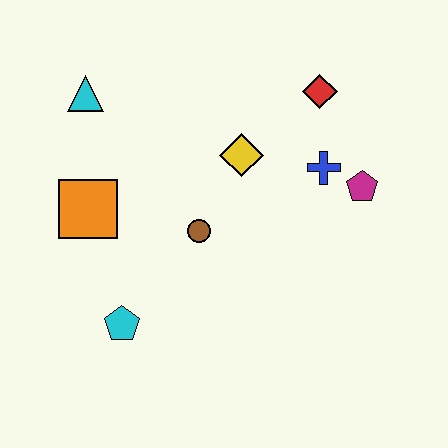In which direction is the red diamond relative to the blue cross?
The red diamond is above the blue cross.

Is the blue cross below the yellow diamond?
Yes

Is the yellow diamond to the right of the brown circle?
Yes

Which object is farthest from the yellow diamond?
The cyan pentagon is farthest from the yellow diamond.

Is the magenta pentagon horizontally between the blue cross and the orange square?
No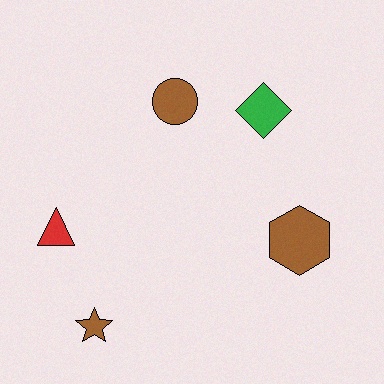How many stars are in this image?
There is 1 star.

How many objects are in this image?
There are 5 objects.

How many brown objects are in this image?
There are 3 brown objects.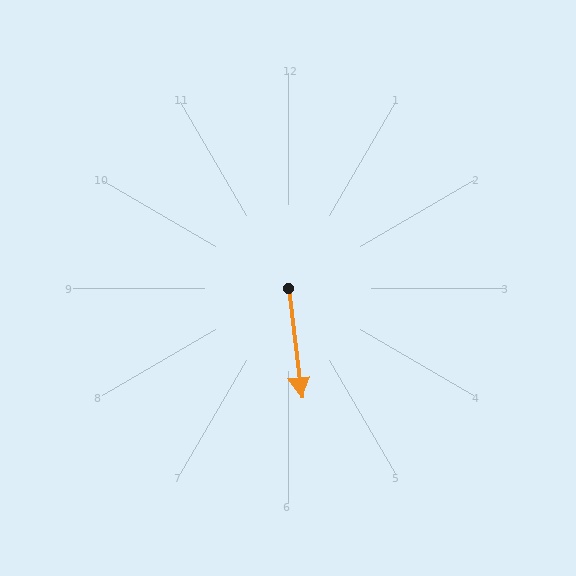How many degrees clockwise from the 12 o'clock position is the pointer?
Approximately 173 degrees.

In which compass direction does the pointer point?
South.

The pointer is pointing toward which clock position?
Roughly 6 o'clock.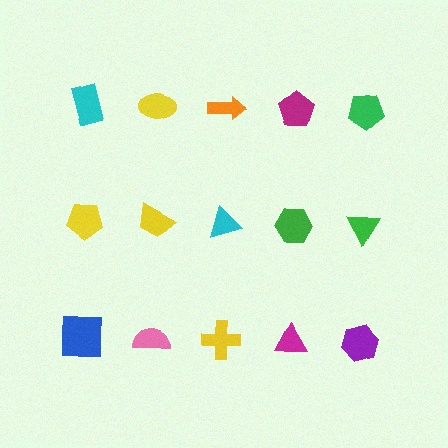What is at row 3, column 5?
A purple hexagon.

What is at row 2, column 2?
A yellow trapezoid.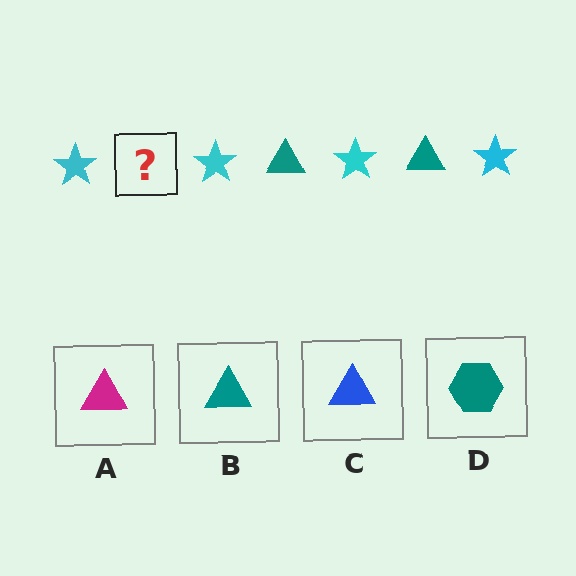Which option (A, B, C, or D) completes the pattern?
B.